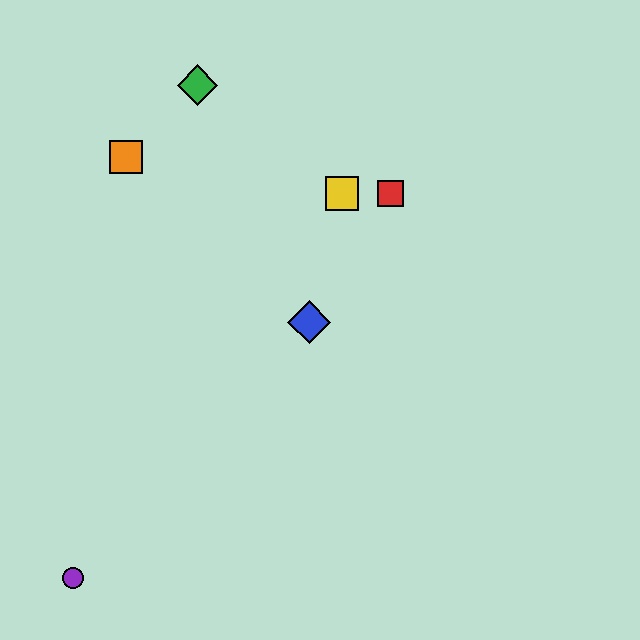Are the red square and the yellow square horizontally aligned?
Yes, both are at y≈194.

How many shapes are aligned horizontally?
2 shapes (the red square, the yellow square) are aligned horizontally.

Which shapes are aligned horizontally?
The red square, the yellow square are aligned horizontally.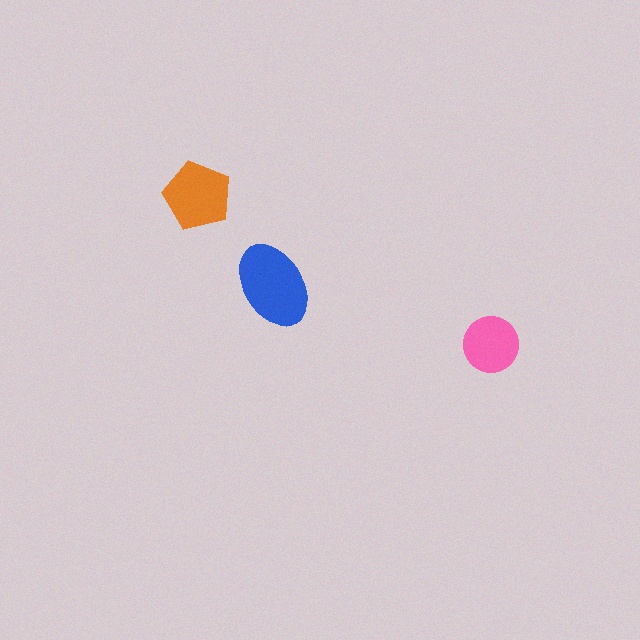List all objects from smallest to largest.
The pink circle, the orange pentagon, the blue ellipse.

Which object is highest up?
The orange pentagon is topmost.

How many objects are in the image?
There are 3 objects in the image.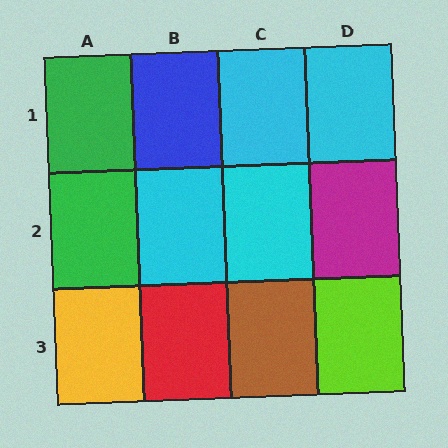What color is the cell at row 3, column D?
Lime.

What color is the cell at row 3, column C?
Brown.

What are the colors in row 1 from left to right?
Green, blue, cyan, cyan.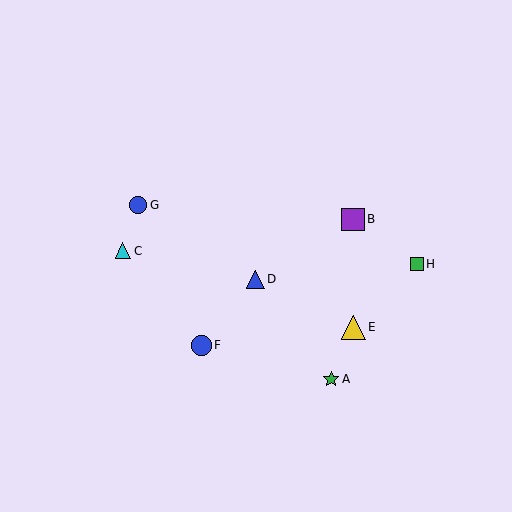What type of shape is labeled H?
Shape H is a green square.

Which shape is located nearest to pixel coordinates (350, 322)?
The yellow triangle (labeled E) at (353, 327) is nearest to that location.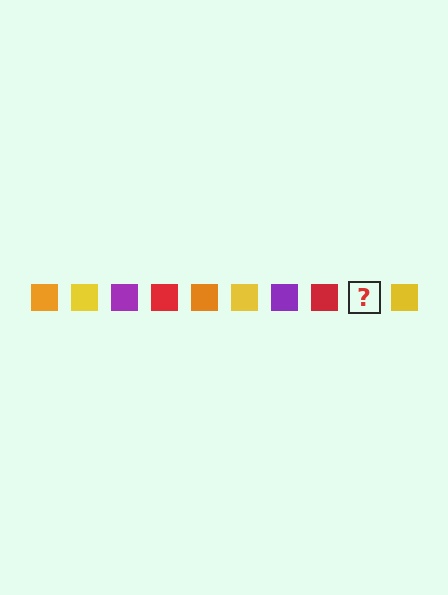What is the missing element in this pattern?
The missing element is an orange square.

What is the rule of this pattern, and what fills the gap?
The rule is that the pattern cycles through orange, yellow, purple, red squares. The gap should be filled with an orange square.